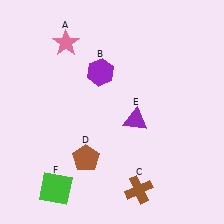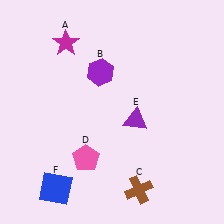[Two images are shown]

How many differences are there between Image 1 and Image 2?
There are 3 differences between the two images.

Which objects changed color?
A changed from pink to magenta. D changed from brown to pink. F changed from green to blue.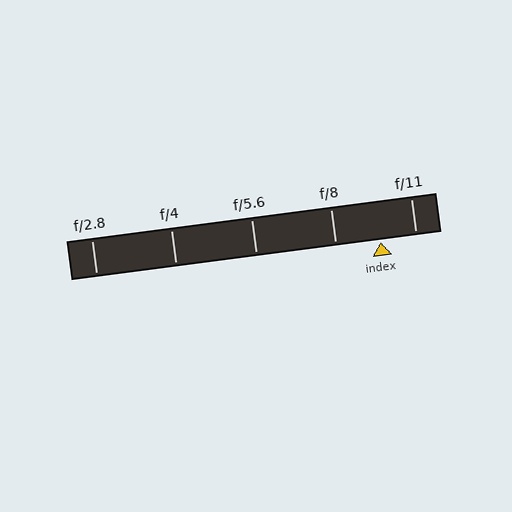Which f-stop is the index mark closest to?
The index mark is closest to f/11.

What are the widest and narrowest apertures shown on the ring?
The widest aperture shown is f/2.8 and the narrowest is f/11.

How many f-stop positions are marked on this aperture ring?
There are 5 f-stop positions marked.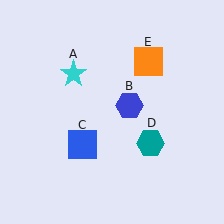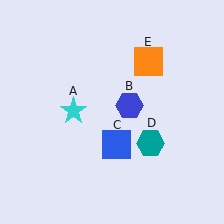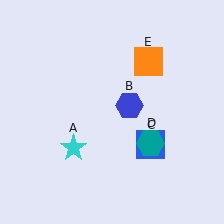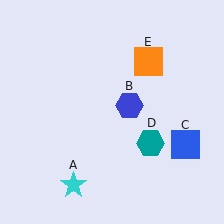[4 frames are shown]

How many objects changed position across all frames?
2 objects changed position: cyan star (object A), blue square (object C).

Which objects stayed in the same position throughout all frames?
Blue hexagon (object B) and teal hexagon (object D) and orange square (object E) remained stationary.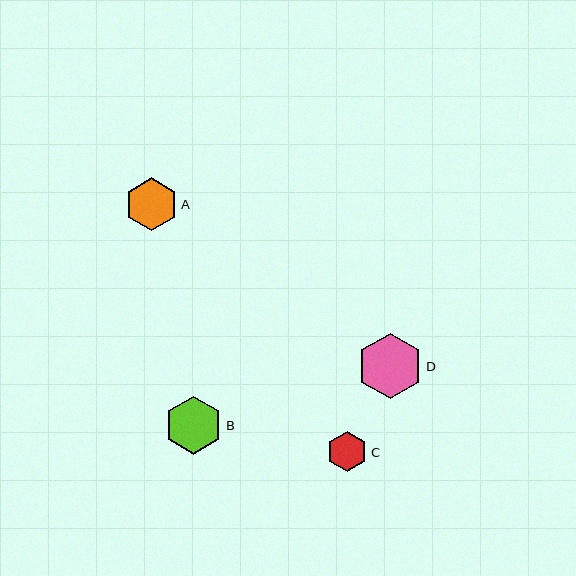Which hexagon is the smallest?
Hexagon C is the smallest with a size of approximately 41 pixels.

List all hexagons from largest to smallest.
From largest to smallest: D, B, A, C.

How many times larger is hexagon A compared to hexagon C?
Hexagon A is approximately 1.3 times the size of hexagon C.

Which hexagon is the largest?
Hexagon D is the largest with a size of approximately 66 pixels.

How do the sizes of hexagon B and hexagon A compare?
Hexagon B and hexagon A are approximately the same size.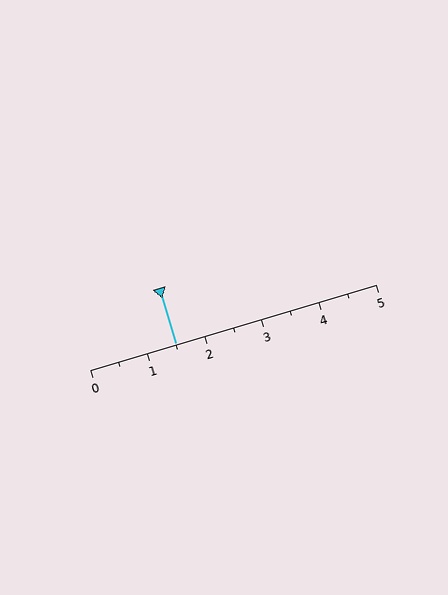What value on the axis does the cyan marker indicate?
The marker indicates approximately 1.5.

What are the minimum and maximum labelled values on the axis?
The axis runs from 0 to 5.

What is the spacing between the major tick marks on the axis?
The major ticks are spaced 1 apart.